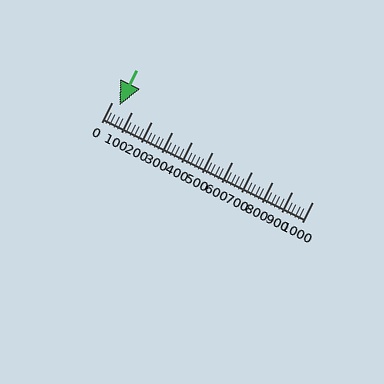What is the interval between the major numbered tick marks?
The major tick marks are spaced 100 units apart.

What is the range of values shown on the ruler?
The ruler shows values from 0 to 1000.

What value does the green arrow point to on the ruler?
The green arrow points to approximately 40.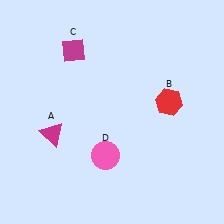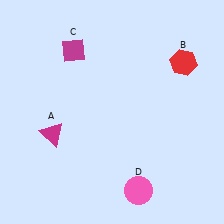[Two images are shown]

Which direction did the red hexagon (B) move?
The red hexagon (B) moved up.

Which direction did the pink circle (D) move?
The pink circle (D) moved down.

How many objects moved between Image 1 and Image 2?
2 objects moved between the two images.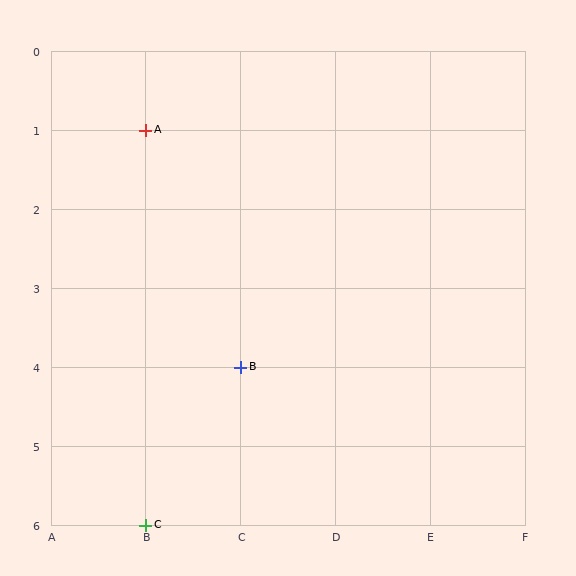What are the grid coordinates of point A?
Point A is at grid coordinates (B, 1).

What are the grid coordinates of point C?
Point C is at grid coordinates (B, 6).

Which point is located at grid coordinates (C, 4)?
Point B is at (C, 4).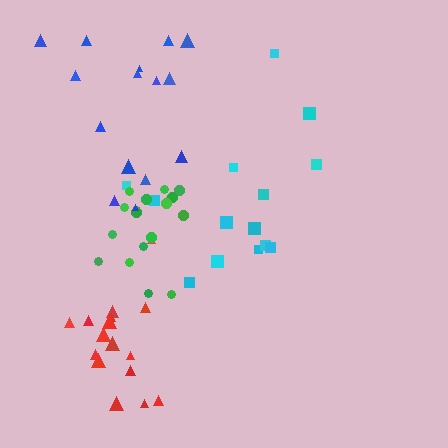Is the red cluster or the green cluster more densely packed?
Green.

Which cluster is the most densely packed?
Green.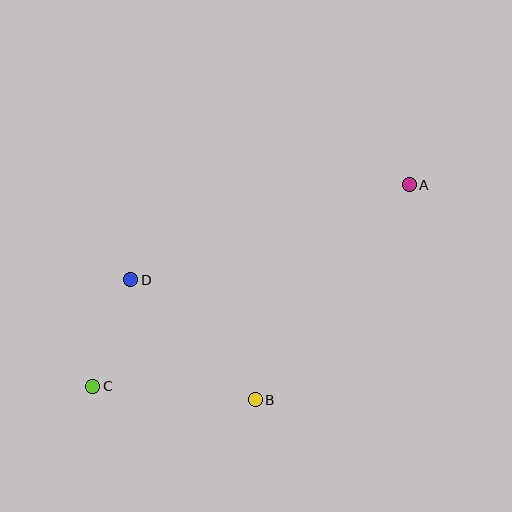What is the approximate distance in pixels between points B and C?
The distance between B and C is approximately 163 pixels.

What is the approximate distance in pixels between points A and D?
The distance between A and D is approximately 294 pixels.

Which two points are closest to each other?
Points C and D are closest to each other.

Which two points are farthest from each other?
Points A and C are farthest from each other.